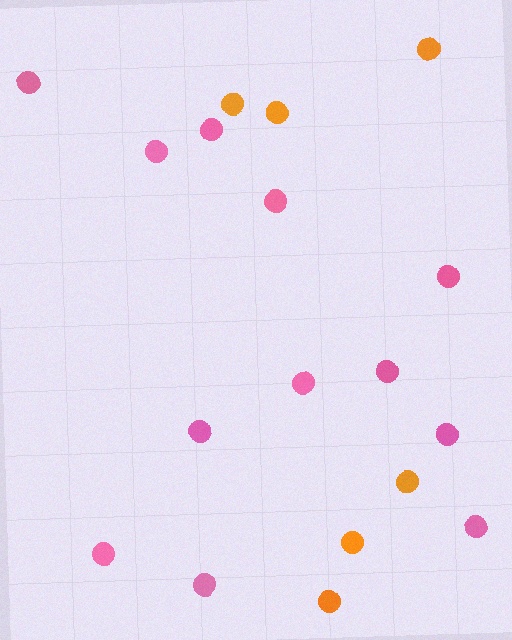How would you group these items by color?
There are 2 groups: one group of orange circles (6) and one group of pink circles (12).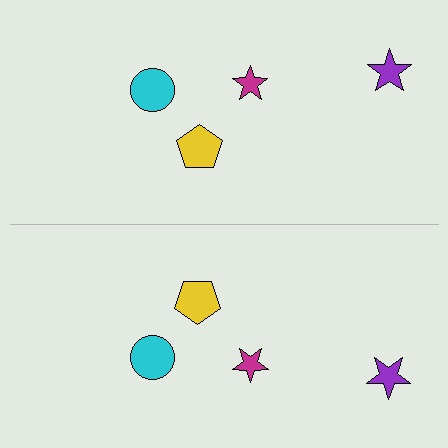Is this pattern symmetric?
Yes, this pattern has bilateral (reflection) symmetry.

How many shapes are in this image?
There are 8 shapes in this image.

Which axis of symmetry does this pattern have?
The pattern has a horizontal axis of symmetry running through the center of the image.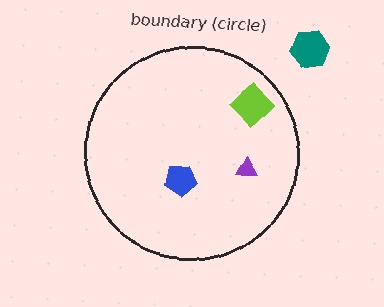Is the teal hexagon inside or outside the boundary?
Outside.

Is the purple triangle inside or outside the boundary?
Inside.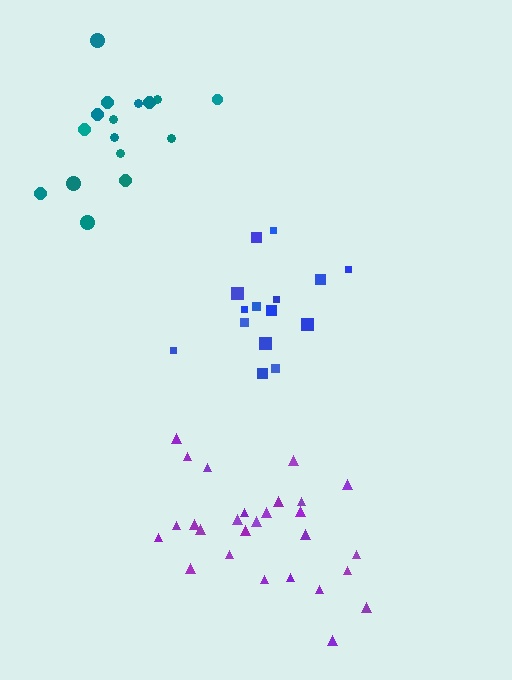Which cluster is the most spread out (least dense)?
Blue.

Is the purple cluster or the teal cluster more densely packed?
Purple.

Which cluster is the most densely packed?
Purple.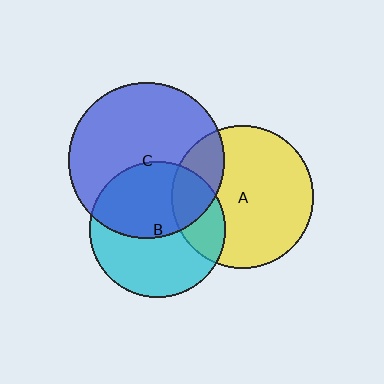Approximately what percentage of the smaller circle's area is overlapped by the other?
Approximately 50%.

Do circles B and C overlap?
Yes.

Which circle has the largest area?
Circle C (blue).